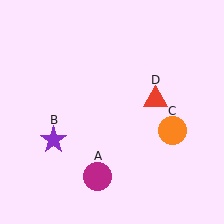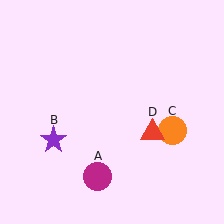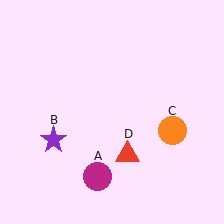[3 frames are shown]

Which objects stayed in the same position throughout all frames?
Magenta circle (object A) and purple star (object B) and orange circle (object C) remained stationary.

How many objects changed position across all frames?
1 object changed position: red triangle (object D).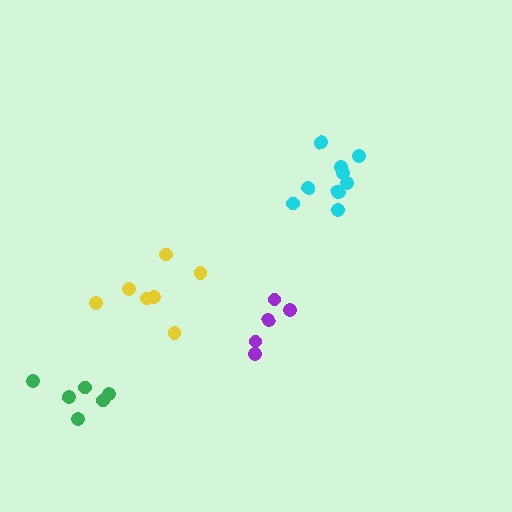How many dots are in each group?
Group 1: 10 dots, Group 2: 7 dots, Group 3: 6 dots, Group 4: 5 dots (28 total).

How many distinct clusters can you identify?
There are 4 distinct clusters.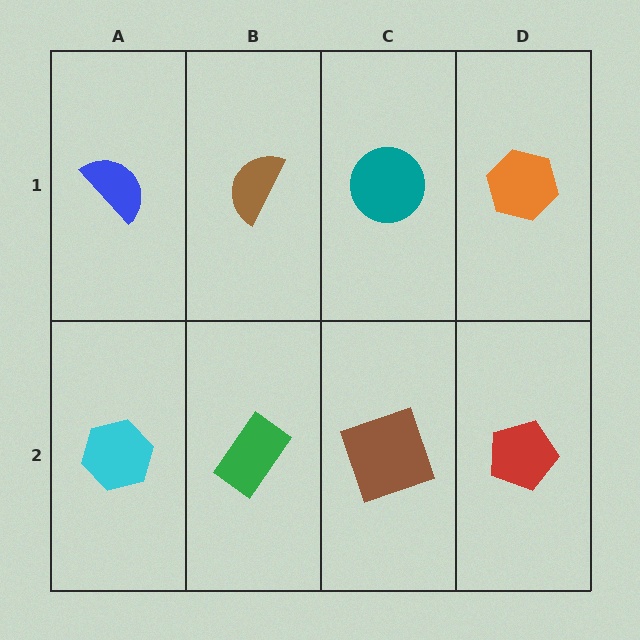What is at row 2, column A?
A cyan hexagon.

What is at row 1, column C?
A teal circle.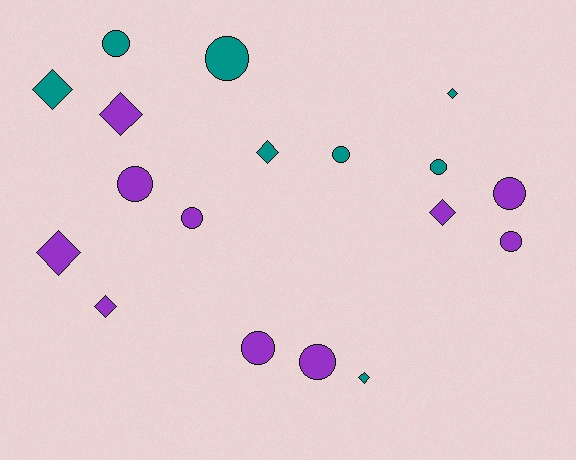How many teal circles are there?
There are 4 teal circles.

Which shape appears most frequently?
Circle, with 10 objects.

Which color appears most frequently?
Purple, with 10 objects.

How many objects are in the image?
There are 18 objects.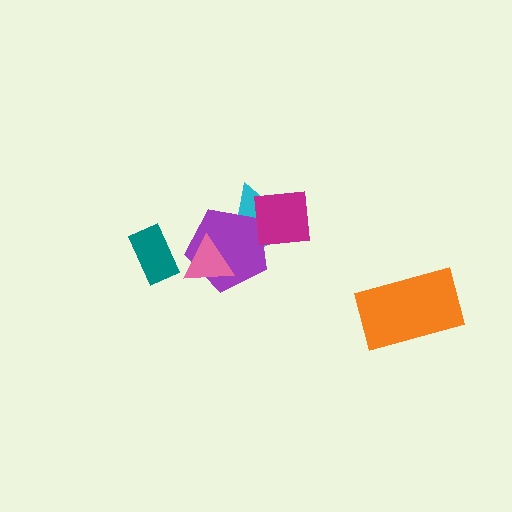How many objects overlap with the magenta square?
2 objects overlap with the magenta square.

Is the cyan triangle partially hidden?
Yes, it is partially covered by another shape.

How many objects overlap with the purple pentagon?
3 objects overlap with the purple pentagon.